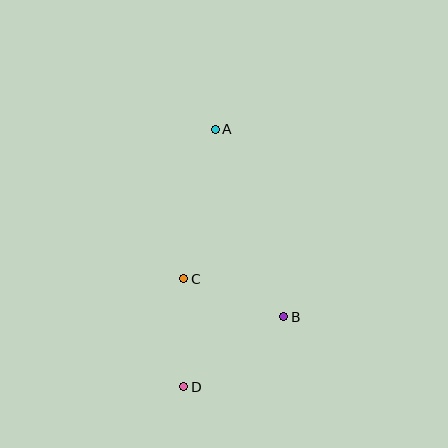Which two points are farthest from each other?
Points A and D are farthest from each other.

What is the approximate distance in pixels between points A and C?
The distance between A and C is approximately 153 pixels.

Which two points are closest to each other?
Points B and C are closest to each other.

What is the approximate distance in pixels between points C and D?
The distance between C and D is approximately 108 pixels.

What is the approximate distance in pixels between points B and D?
The distance between B and D is approximately 122 pixels.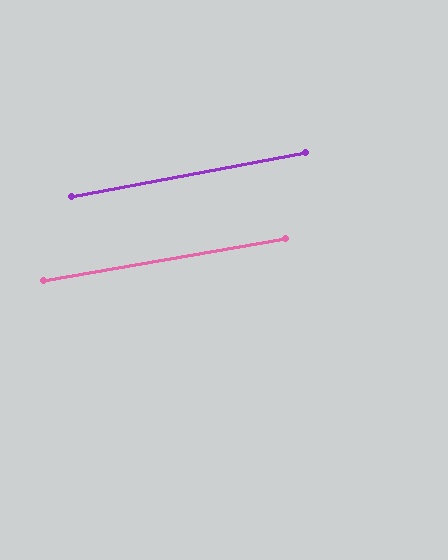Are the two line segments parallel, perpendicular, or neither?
Parallel — their directions differ by only 0.8°.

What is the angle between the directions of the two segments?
Approximately 1 degree.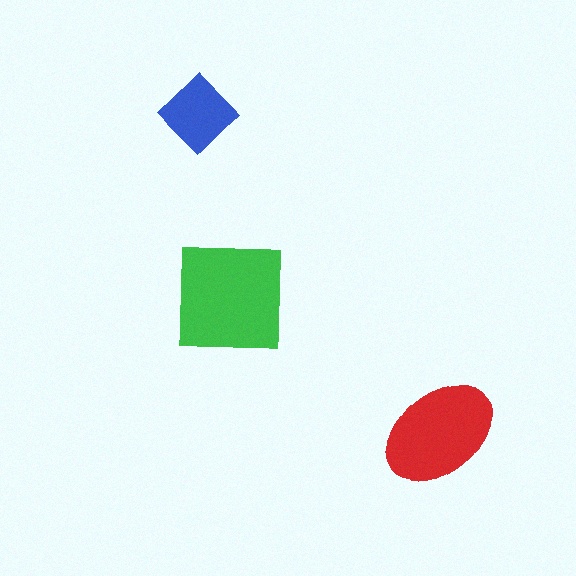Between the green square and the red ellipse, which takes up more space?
The green square.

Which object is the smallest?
The blue diamond.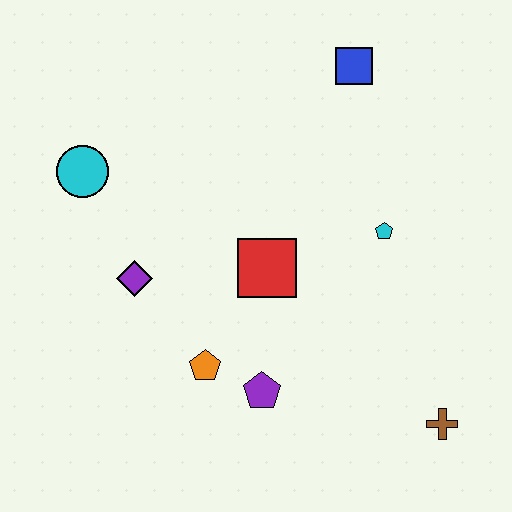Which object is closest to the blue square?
The cyan pentagon is closest to the blue square.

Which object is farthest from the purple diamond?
The brown cross is farthest from the purple diamond.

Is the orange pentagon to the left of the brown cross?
Yes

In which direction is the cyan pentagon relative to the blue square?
The cyan pentagon is below the blue square.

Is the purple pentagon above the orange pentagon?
No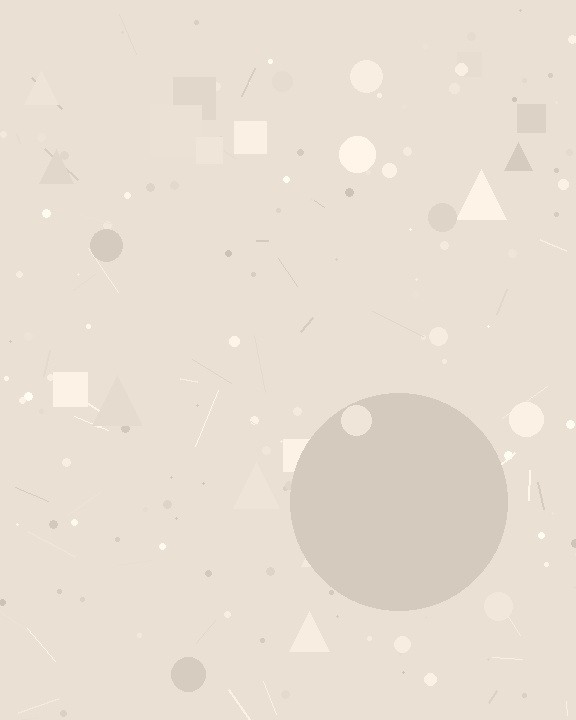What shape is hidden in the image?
A circle is hidden in the image.